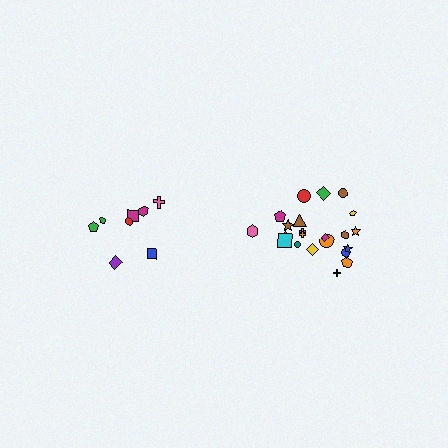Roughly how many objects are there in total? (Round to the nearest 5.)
Roughly 30 objects in total.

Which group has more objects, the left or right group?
The right group.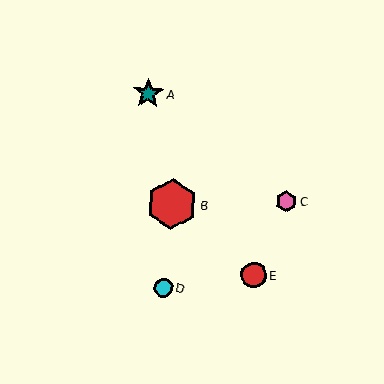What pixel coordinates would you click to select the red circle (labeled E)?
Click at (254, 275) to select the red circle E.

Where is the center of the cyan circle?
The center of the cyan circle is at (164, 288).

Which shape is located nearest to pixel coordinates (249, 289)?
The red circle (labeled E) at (254, 275) is nearest to that location.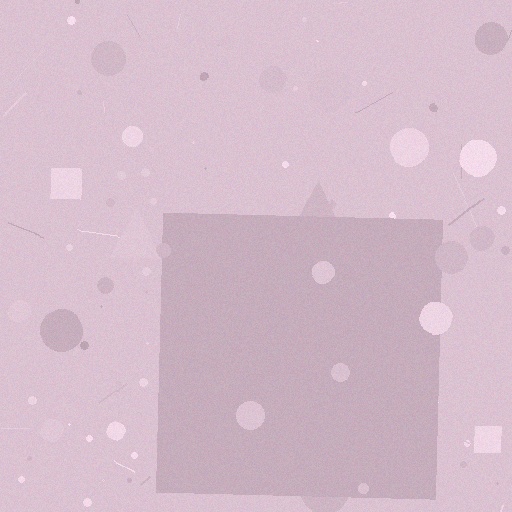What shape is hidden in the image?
A square is hidden in the image.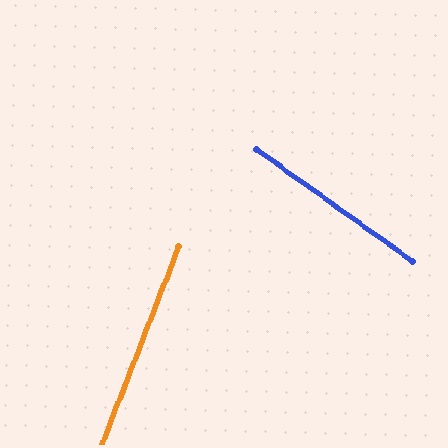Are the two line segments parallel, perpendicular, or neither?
Neither parallel nor perpendicular — they differ by about 75°.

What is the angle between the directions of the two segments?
Approximately 75 degrees.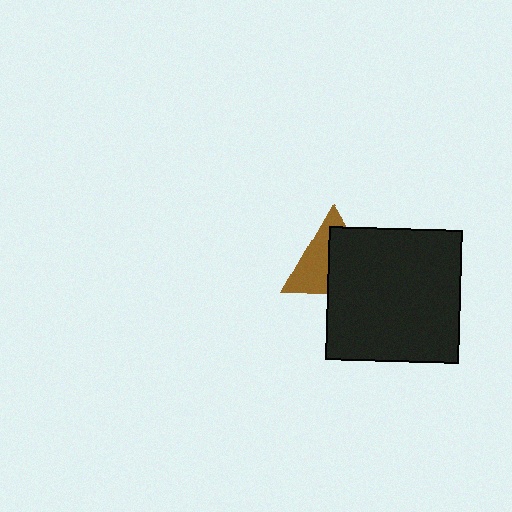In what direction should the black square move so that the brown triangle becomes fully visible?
The black square should move toward the lower-right. That is the shortest direction to clear the overlap and leave the brown triangle fully visible.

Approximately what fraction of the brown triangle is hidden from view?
Roughly 55% of the brown triangle is hidden behind the black square.